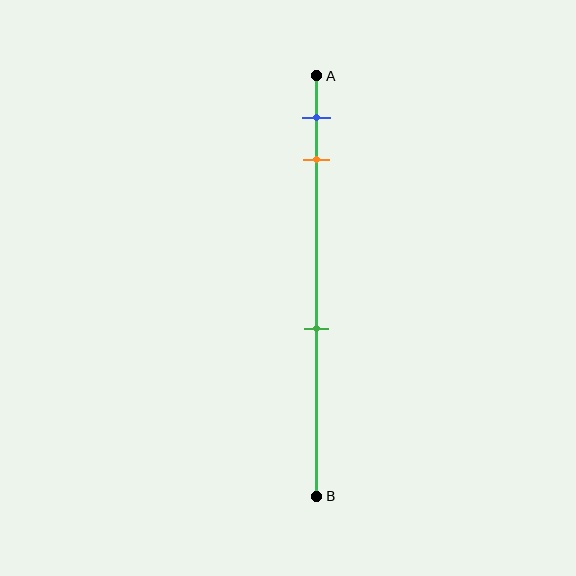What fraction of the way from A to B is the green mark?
The green mark is approximately 60% (0.6) of the way from A to B.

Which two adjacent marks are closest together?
The blue and orange marks are the closest adjacent pair.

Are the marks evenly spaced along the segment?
No, the marks are not evenly spaced.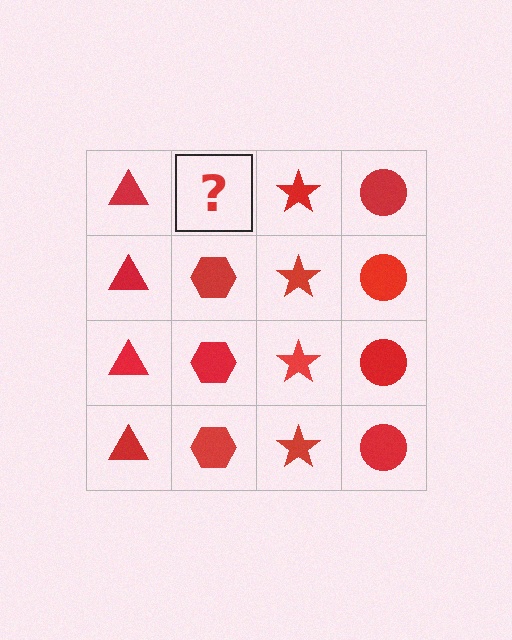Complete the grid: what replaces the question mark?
The question mark should be replaced with a red hexagon.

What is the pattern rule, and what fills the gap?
The rule is that each column has a consistent shape. The gap should be filled with a red hexagon.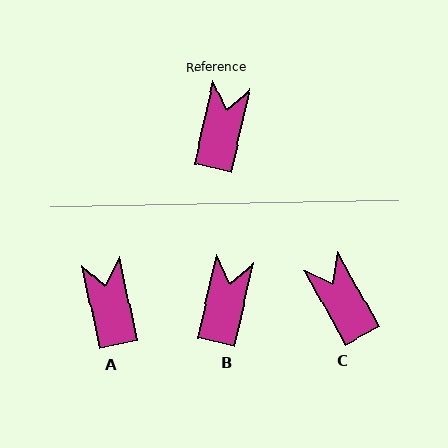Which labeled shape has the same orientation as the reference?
B.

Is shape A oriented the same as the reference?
No, it is off by about 25 degrees.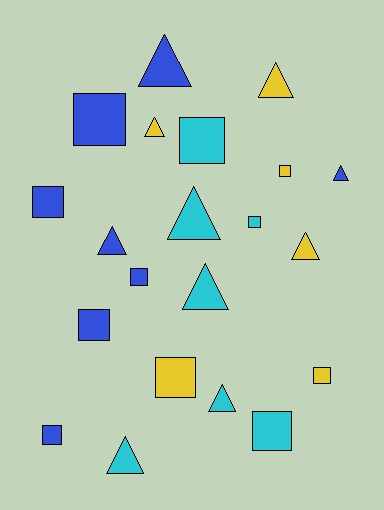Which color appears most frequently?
Blue, with 8 objects.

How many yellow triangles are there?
There are 3 yellow triangles.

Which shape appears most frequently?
Square, with 11 objects.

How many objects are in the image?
There are 21 objects.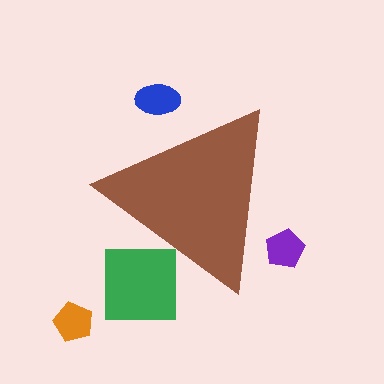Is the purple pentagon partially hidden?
Yes, the purple pentagon is partially hidden behind the brown triangle.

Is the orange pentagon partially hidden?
No, the orange pentagon is fully visible.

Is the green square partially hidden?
Yes, the green square is partially hidden behind the brown triangle.